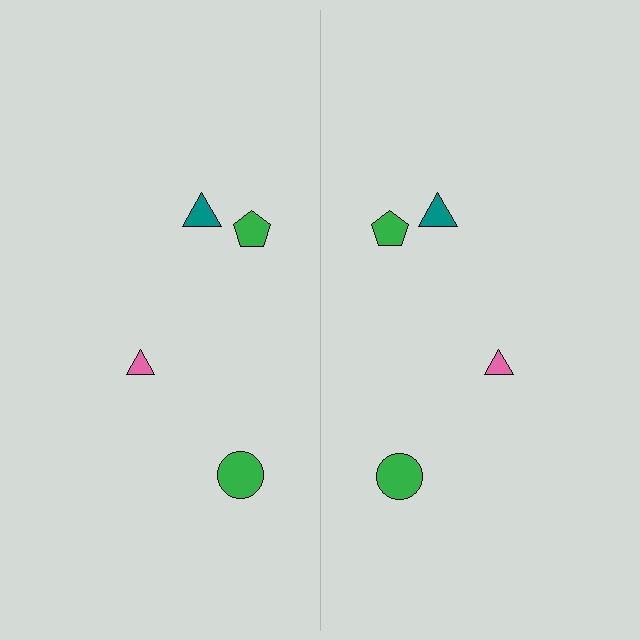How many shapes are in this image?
There are 8 shapes in this image.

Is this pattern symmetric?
Yes, this pattern has bilateral (reflection) symmetry.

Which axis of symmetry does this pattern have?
The pattern has a vertical axis of symmetry running through the center of the image.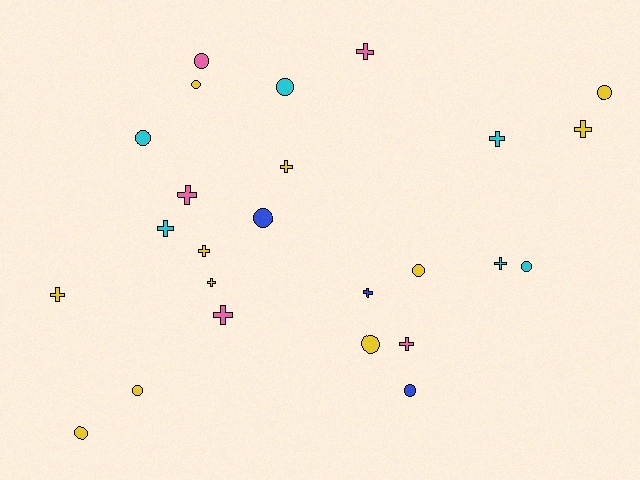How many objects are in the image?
There are 25 objects.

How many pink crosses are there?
There are 4 pink crosses.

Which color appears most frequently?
Yellow, with 11 objects.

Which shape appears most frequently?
Cross, with 13 objects.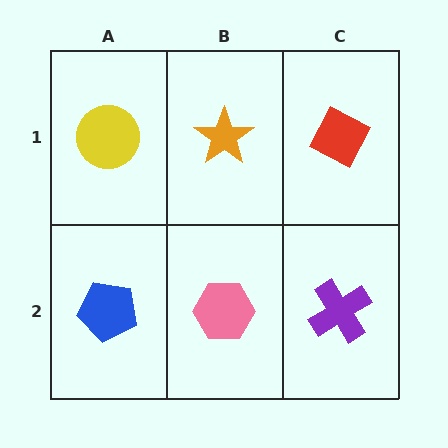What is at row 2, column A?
A blue pentagon.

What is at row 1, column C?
A red diamond.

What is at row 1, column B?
An orange star.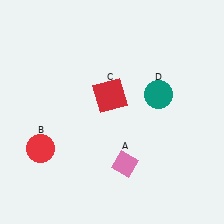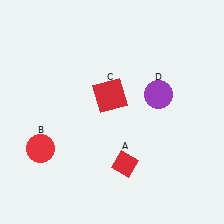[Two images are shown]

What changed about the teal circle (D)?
In Image 1, D is teal. In Image 2, it changed to purple.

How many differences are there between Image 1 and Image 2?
There are 2 differences between the two images.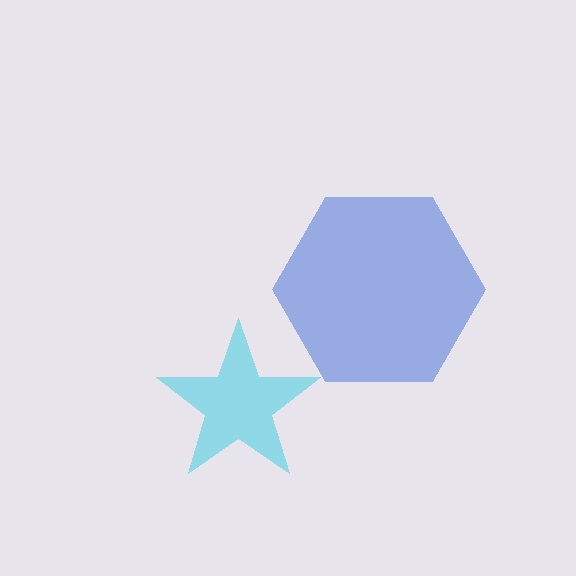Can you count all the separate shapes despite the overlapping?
Yes, there are 2 separate shapes.